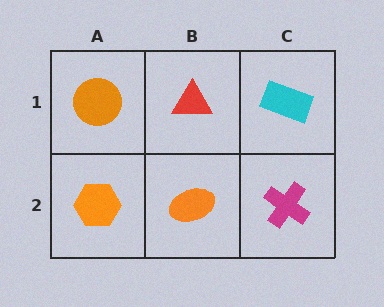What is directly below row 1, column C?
A magenta cross.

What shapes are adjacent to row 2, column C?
A cyan rectangle (row 1, column C), an orange ellipse (row 2, column B).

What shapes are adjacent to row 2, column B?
A red triangle (row 1, column B), an orange hexagon (row 2, column A), a magenta cross (row 2, column C).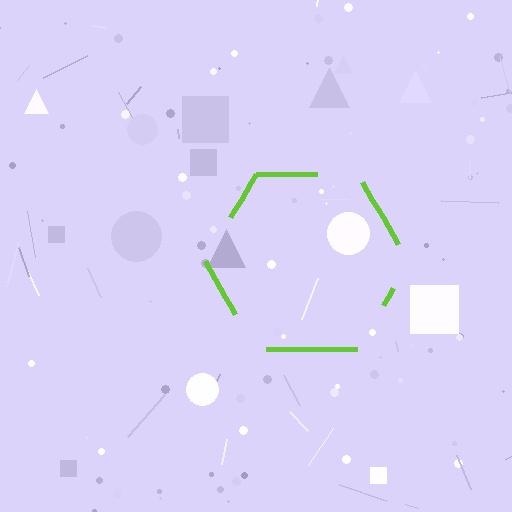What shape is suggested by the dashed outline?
The dashed outline suggests a hexagon.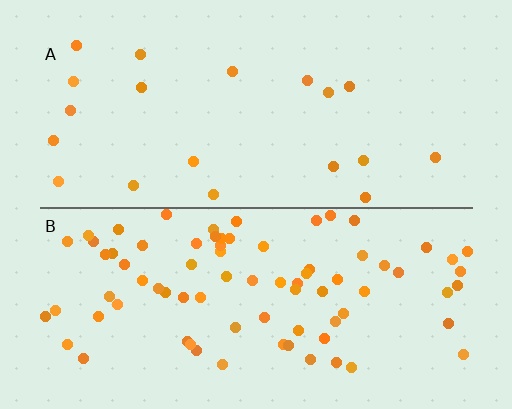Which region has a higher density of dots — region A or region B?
B (the bottom).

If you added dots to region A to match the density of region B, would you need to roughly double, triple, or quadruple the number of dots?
Approximately quadruple.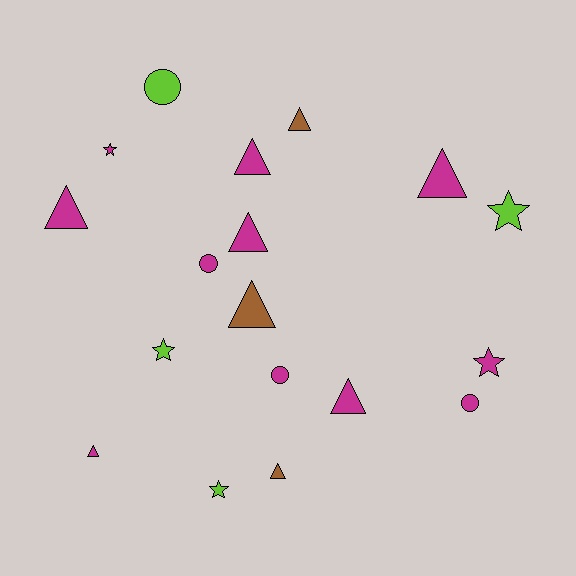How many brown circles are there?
There are no brown circles.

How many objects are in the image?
There are 18 objects.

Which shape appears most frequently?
Triangle, with 9 objects.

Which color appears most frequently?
Magenta, with 11 objects.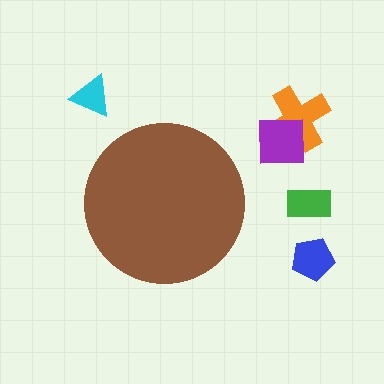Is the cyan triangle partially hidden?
No, the cyan triangle is fully visible.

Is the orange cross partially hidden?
No, the orange cross is fully visible.